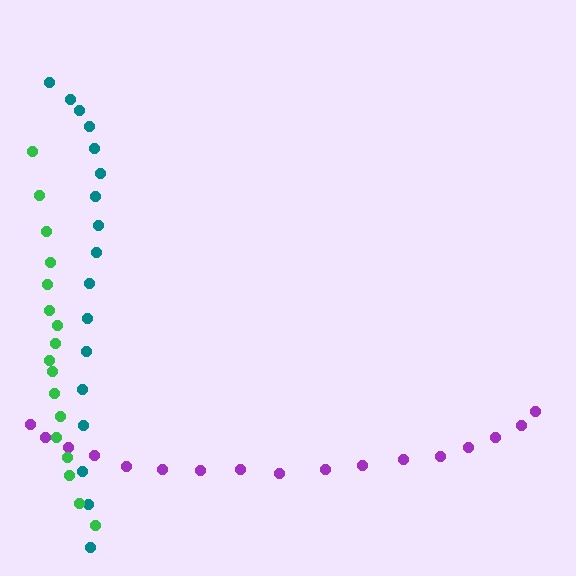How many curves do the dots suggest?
There are 3 distinct paths.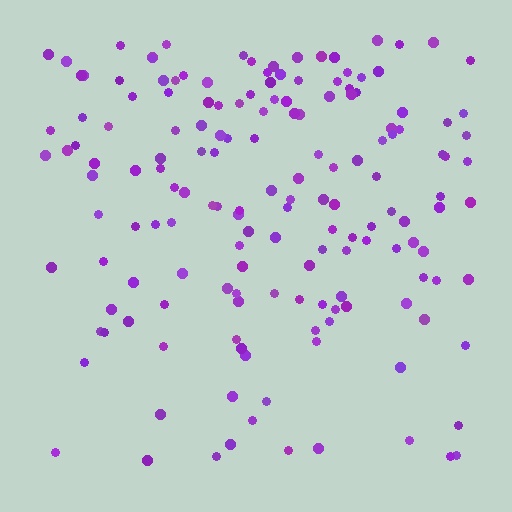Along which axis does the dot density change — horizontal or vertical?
Vertical.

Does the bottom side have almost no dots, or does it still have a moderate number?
Still a moderate number, just noticeably fewer than the top.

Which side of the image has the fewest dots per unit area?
The bottom.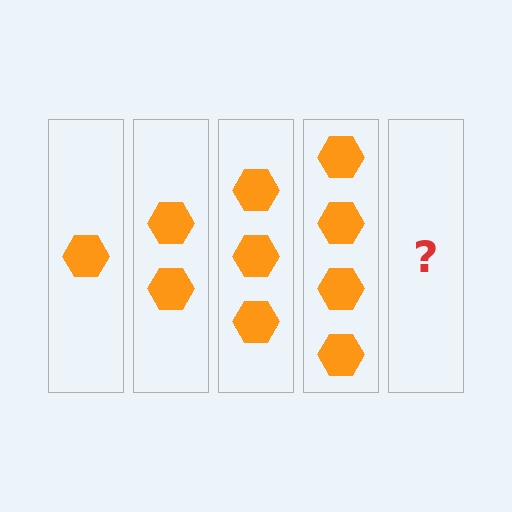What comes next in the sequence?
The next element should be 5 hexagons.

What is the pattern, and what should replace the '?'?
The pattern is that each step adds one more hexagon. The '?' should be 5 hexagons.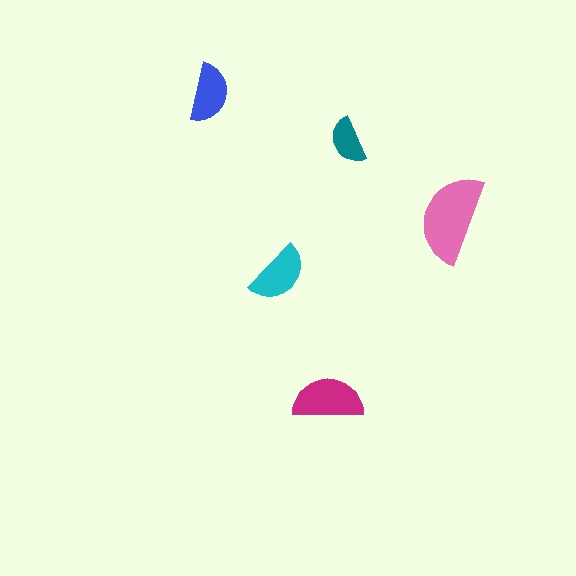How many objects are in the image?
There are 5 objects in the image.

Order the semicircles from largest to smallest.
the pink one, the magenta one, the cyan one, the blue one, the teal one.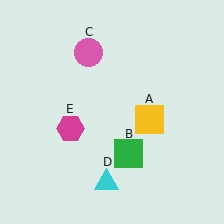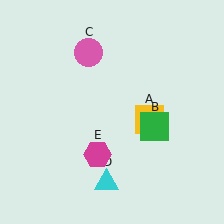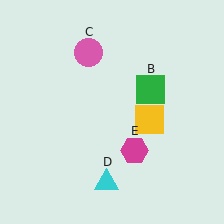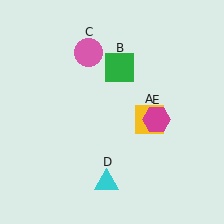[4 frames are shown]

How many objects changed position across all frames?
2 objects changed position: green square (object B), magenta hexagon (object E).